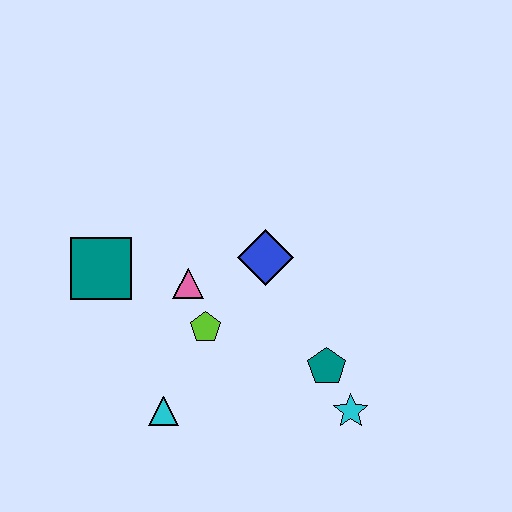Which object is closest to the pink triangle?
The lime pentagon is closest to the pink triangle.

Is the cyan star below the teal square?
Yes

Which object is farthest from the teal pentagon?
The teal square is farthest from the teal pentagon.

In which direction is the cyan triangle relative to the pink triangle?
The cyan triangle is below the pink triangle.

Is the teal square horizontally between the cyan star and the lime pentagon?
No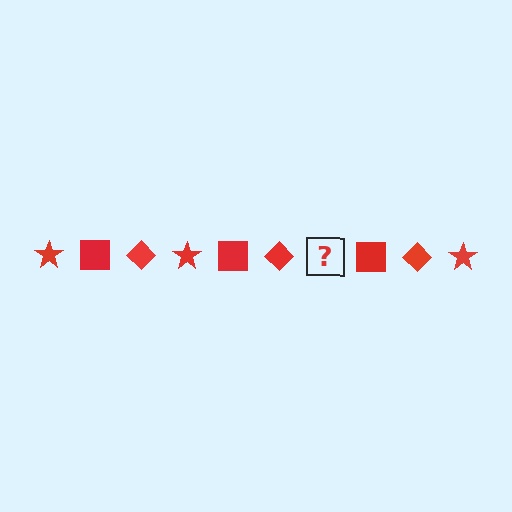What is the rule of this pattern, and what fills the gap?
The rule is that the pattern cycles through star, square, diamond shapes in red. The gap should be filled with a red star.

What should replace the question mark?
The question mark should be replaced with a red star.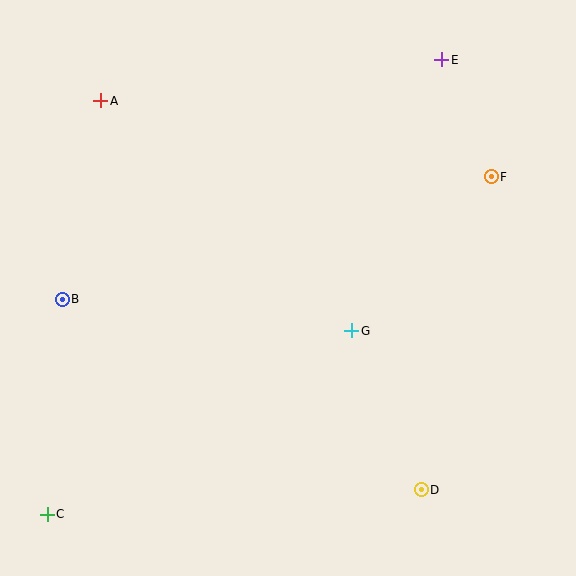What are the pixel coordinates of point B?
Point B is at (62, 299).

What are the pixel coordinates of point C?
Point C is at (47, 515).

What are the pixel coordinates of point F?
Point F is at (491, 177).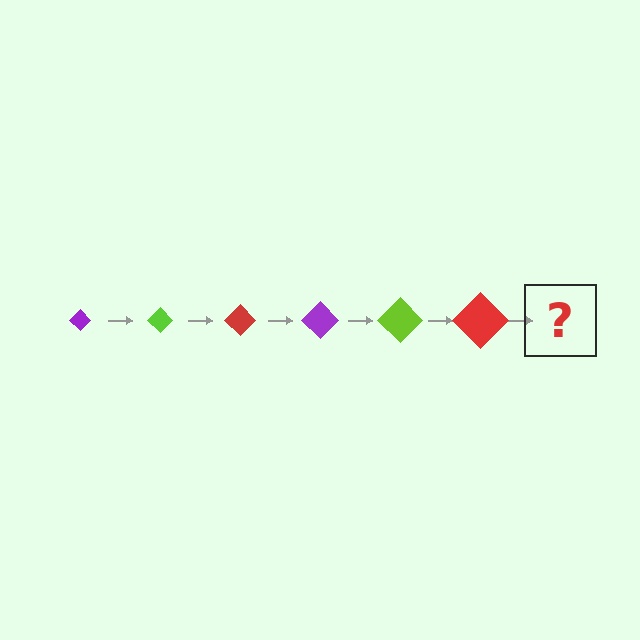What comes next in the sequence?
The next element should be a purple diamond, larger than the previous one.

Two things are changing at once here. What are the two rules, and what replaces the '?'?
The two rules are that the diamond grows larger each step and the color cycles through purple, lime, and red. The '?' should be a purple diamond, larger than the previous one.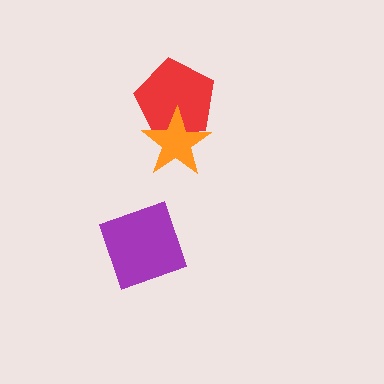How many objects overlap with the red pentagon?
1 object overlaps with the red pentagon.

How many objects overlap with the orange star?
1 object overlaps with the orange star.